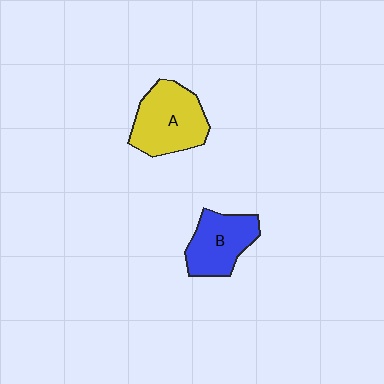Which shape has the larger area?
Shape A (yellow).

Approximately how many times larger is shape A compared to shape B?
Approximately 1.2 times.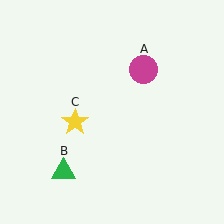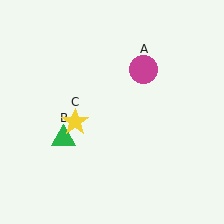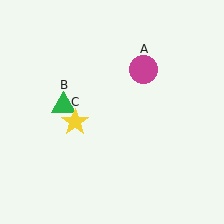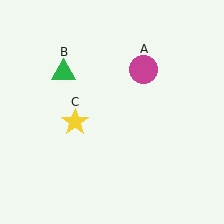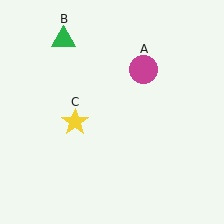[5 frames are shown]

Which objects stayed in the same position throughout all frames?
Magenta circle (object A) and yellow star (object C) remained stationary.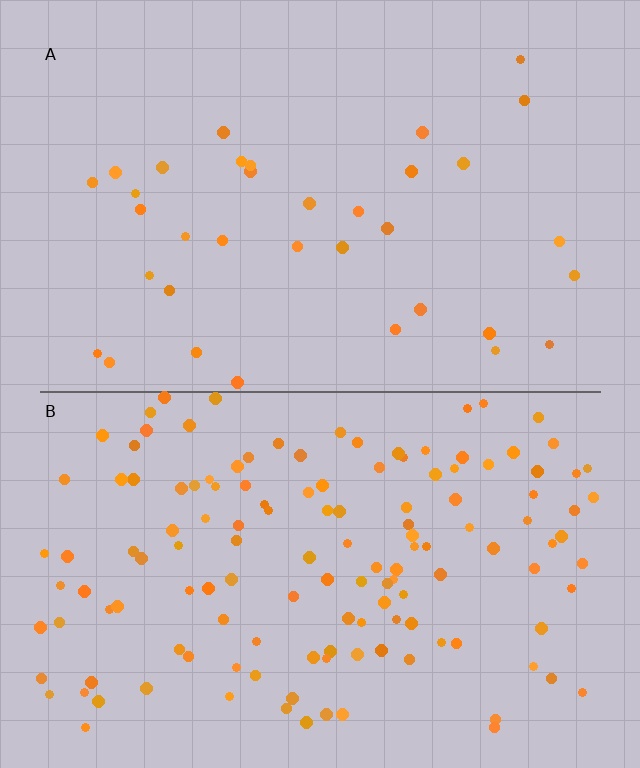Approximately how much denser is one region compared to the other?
Approximately 3.9× — region B over region A.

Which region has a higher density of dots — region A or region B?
B (the bottom).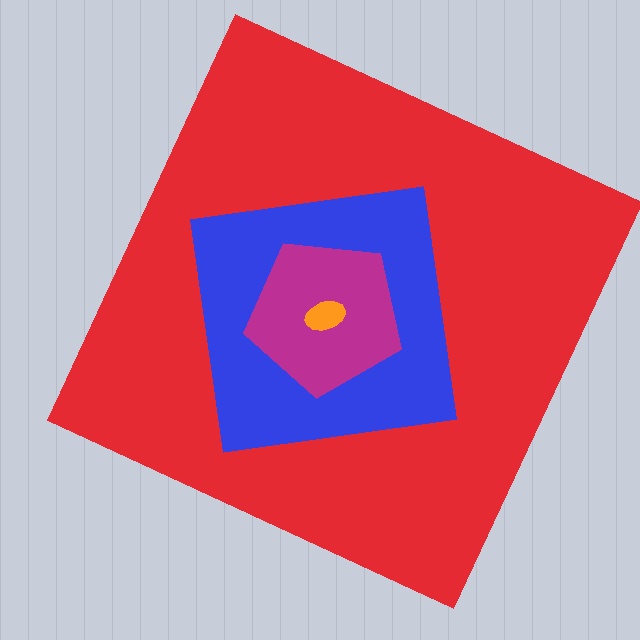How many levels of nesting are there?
4.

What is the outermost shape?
The red square.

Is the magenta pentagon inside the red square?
Yes.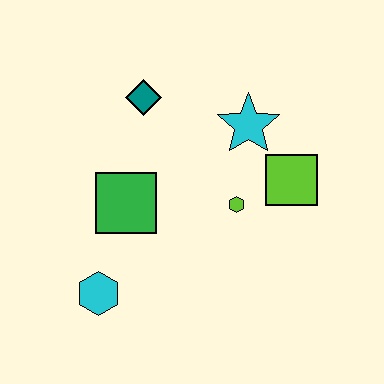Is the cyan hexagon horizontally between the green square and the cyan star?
No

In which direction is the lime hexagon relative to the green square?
The lime hexagon is to the right of the green square.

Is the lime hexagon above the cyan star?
No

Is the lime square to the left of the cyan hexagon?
No